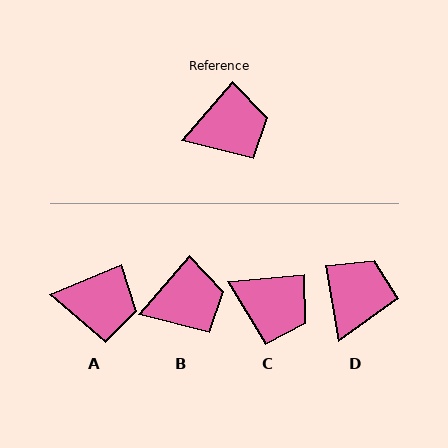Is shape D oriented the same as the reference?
No, it is off by about 50 degrees.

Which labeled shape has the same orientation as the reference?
B.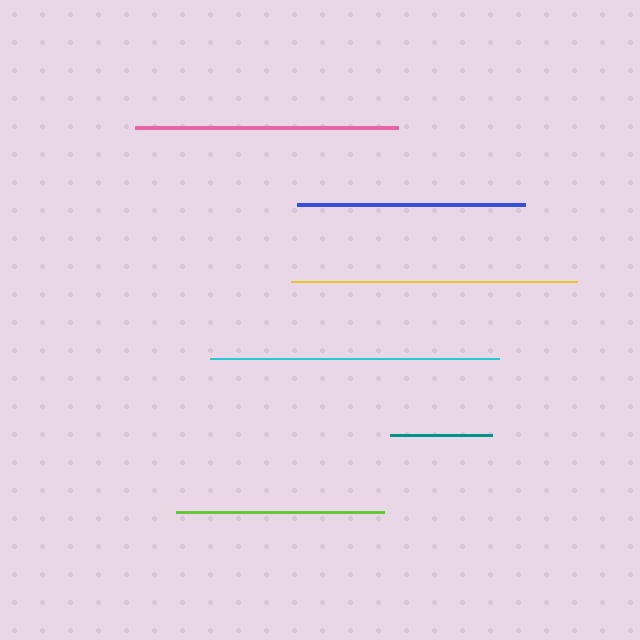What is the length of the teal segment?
The teal segment is approximately 101 pixels long.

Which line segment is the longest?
The cyan line is the longest at approximately 289 pixels.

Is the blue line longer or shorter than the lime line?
The blue line is longer than the lime line.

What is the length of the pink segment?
The pink segment is approximately 263 pixels long.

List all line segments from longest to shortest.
From longest to shortest: cyan, yellow, pink, blue, lime, teal.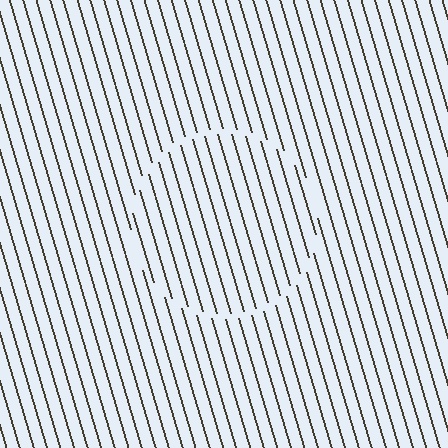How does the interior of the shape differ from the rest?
The interior of the shape contains the same grating, shifted by half a period — the contour is defined by the phase discontinuity where line-ends from the inner and outer gratings abut.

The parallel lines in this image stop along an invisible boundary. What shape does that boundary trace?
An illusory circle. The interior of the shape contains the same grating, shifted by half a period — the contour is defined by the phase discontinuity where line-ends from the inner and outer gratings abut.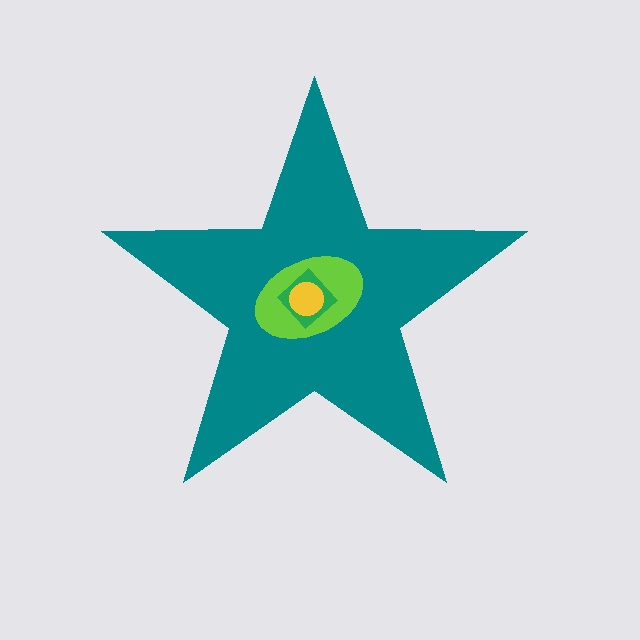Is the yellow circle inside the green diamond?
Yes.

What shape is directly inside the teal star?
The lime ellipse.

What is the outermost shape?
The teal star.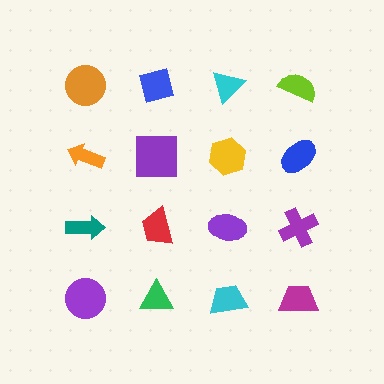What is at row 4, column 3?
A cyan trapezoid.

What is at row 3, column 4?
A purple cross.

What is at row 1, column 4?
A lime semicircle.